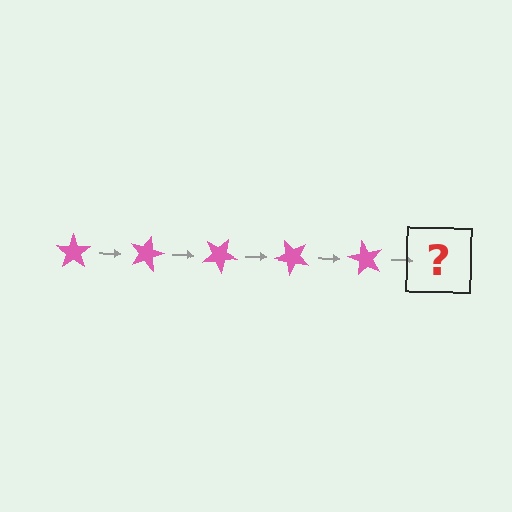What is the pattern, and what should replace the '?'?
The pattern is that the star rotates 15 degrees each step. The '?' should be a pink star rotated 75 degrees.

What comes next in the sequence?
The next element should be a pink star rotated 75 degrees.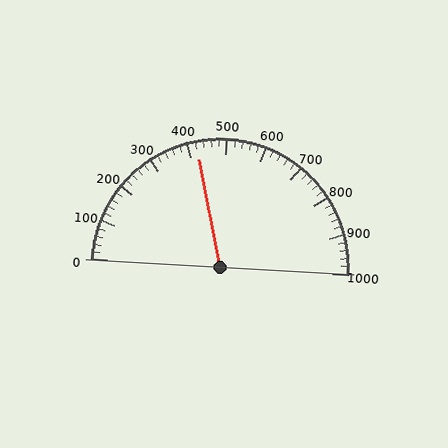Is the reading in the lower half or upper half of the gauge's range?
The reading is in the lower half of the range (0 to 1000).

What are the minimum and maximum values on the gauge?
The gauge ranges from 0 to 1000.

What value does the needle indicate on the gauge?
The needle indicates approximately 420.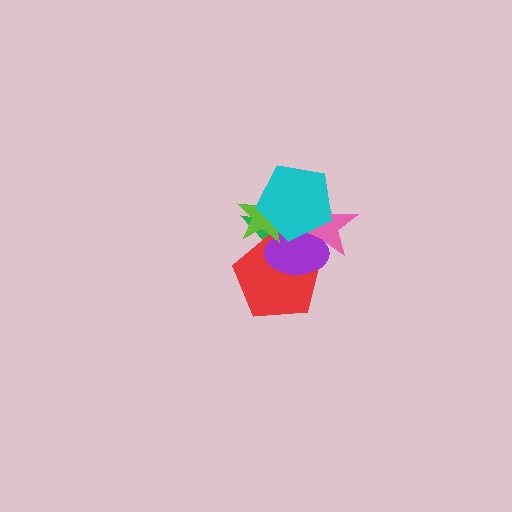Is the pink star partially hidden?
Yes, it is partially covered by another shape.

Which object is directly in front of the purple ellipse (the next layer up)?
The lime star is directly in front of the purple ellipse.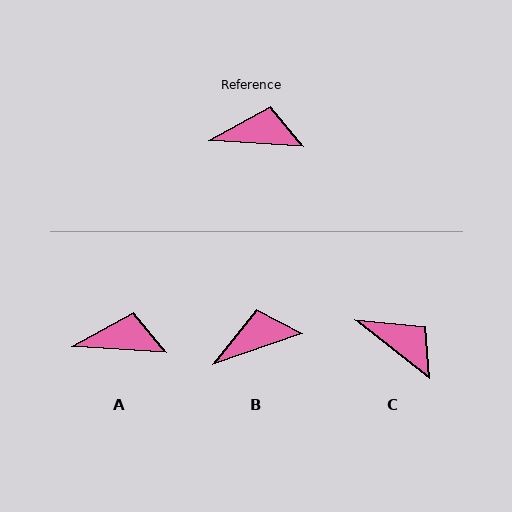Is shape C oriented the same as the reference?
No, it is off by about 35 degrees.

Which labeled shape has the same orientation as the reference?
A.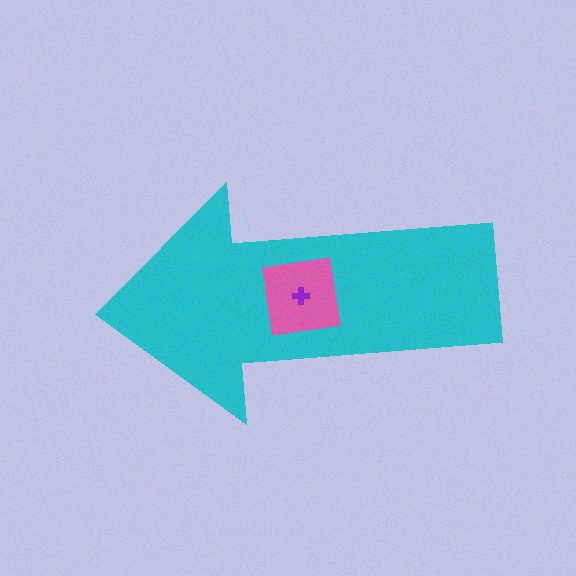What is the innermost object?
The purple cross.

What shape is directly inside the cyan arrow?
The pink square.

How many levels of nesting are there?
3.